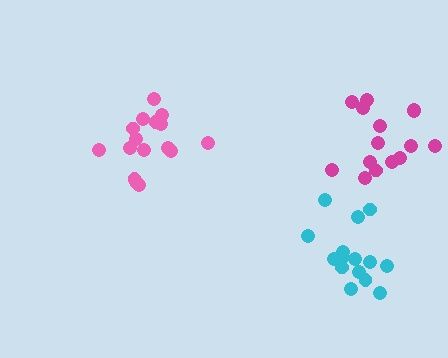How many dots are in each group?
Group 1: 15 dots, Group 2: 15 dots, Group 3: 16 dots (46 total).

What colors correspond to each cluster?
The clusters are colored: magenta, cyan, pink.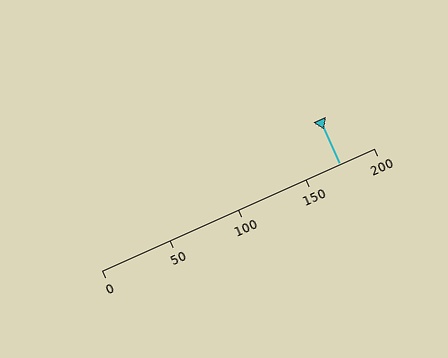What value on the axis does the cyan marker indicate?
The marker indicates approximately 175.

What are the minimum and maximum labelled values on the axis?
The axis runs from 0 to 200.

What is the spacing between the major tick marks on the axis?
The major ticks are spaced 50 apart.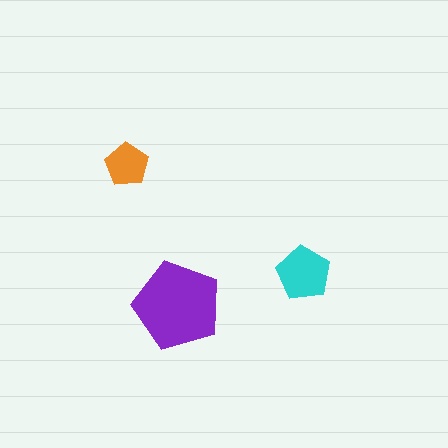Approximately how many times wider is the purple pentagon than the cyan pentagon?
About 1.5 times wider.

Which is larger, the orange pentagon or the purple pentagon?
The purple one.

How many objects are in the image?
There are 3 objects in the image.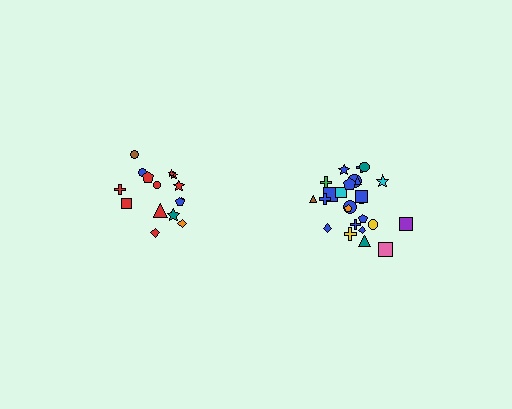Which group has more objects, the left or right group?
The right group.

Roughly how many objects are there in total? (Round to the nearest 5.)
Roughly 40 objects in total.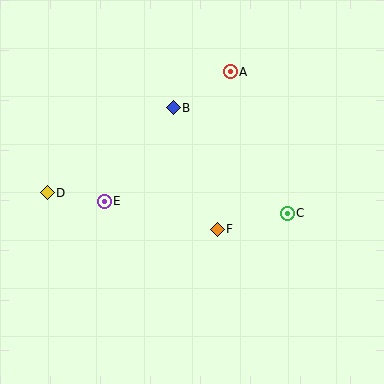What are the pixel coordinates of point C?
Point C is at (287, 213).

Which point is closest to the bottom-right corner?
Point C is closest to the bottom-right corner.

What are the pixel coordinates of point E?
Point E is at (104, 201).